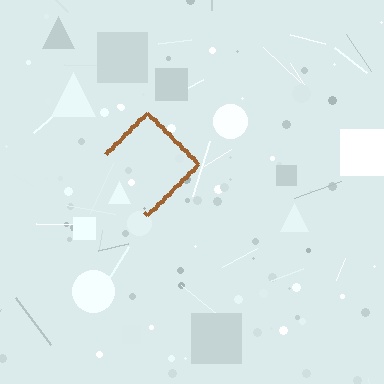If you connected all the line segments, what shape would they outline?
They would outline a diamond.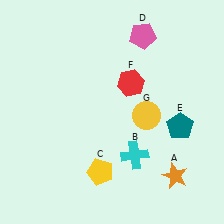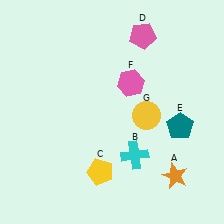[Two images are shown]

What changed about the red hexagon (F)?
In Image 1, F is red. In Image 2, it changed to pink.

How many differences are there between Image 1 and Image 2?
There is 1 difference between the two images.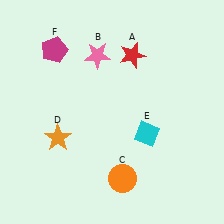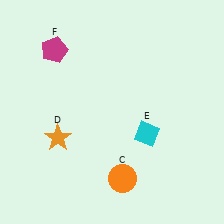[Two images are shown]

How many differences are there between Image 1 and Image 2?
There are 2 differences between the two images.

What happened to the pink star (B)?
The pink star (B) was removed in Image 2. It was in the top-left area of Image 1.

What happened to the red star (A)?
The red star (A) was removed in Image 2. It was in the top-right area of Image 1.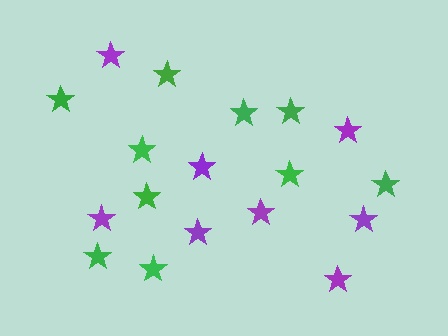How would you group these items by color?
There are 2 groups: one group of purple stars (8) and one group of green stars (10).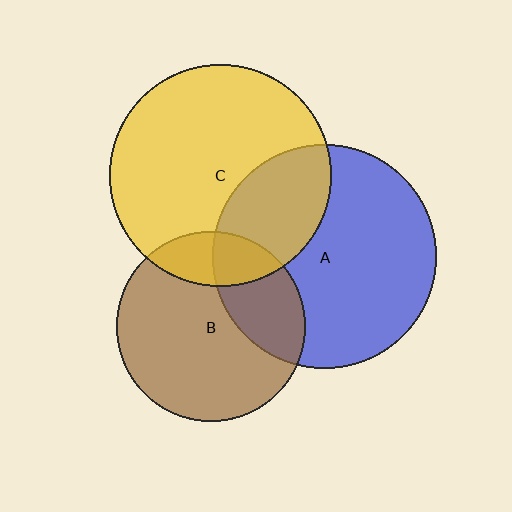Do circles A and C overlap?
Yes.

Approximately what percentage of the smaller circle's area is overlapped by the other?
Approximately 30%.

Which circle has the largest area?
Circle A (blue).